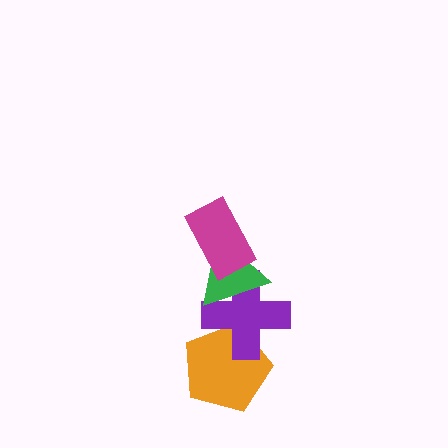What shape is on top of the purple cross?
The green triangle is on top of the purple cross.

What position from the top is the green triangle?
The green triangle is 2nd from the top.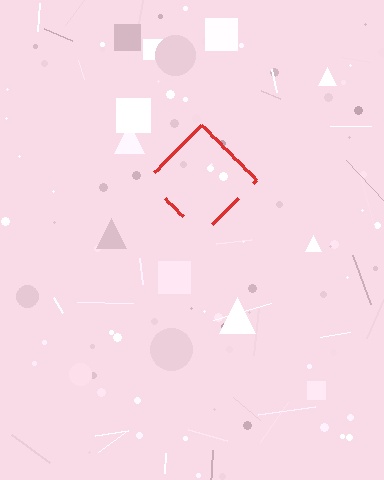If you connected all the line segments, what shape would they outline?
They would outline a diamond.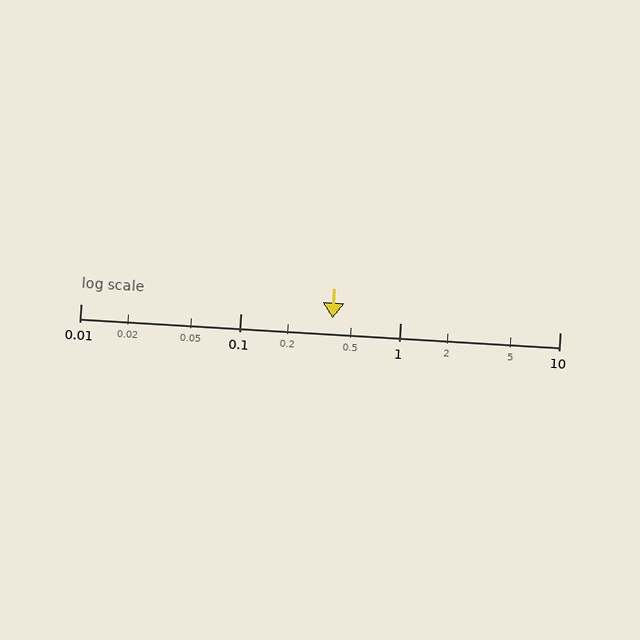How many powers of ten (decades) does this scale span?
The scale spans 3 decades, from 0.01 to 10.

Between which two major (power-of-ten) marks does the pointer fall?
The pointer is between 0.1 and 1.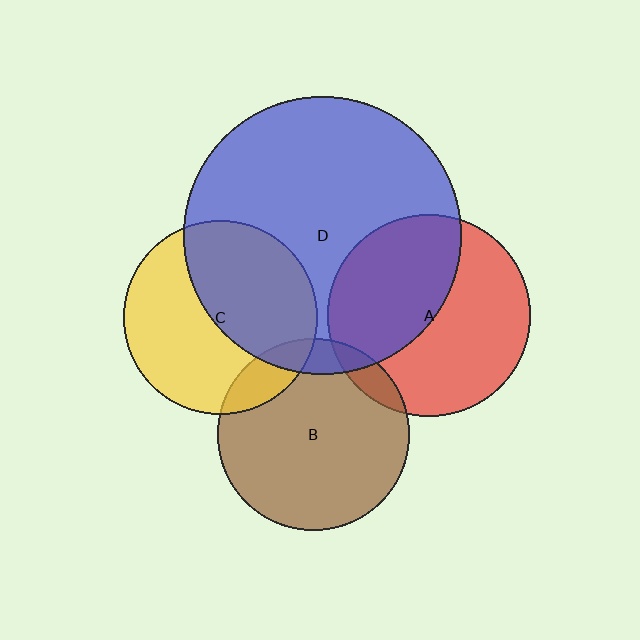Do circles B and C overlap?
Yes.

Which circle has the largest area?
Circle D (blue).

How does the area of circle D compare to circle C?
Approximately 2.0 times.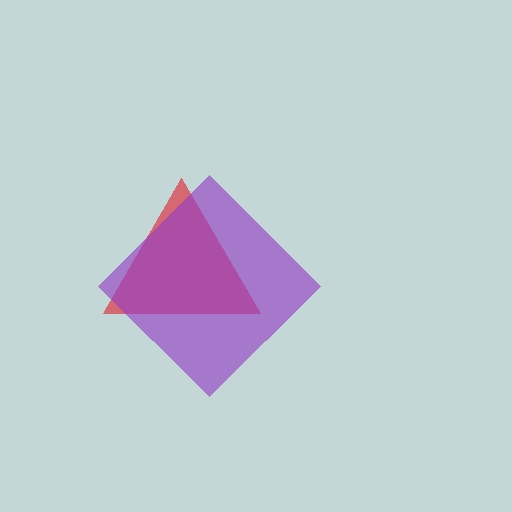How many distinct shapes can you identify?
There are 2 distinct shapes: a red triangle, a purple diamond.